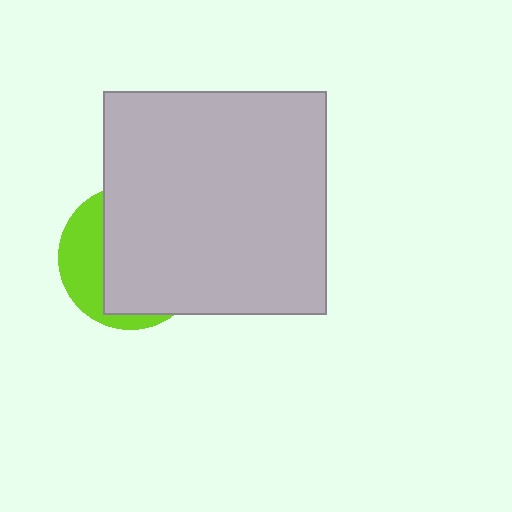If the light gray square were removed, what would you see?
You would see the complete lime circle.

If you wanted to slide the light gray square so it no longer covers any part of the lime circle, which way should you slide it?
Slide it right — that is the most direct way to separate the two shapes.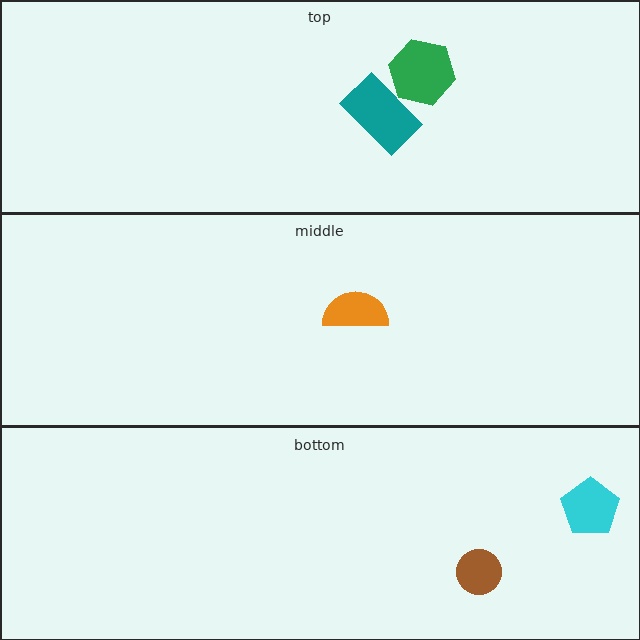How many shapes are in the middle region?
1.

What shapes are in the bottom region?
The cyan pentagon, the brown circle.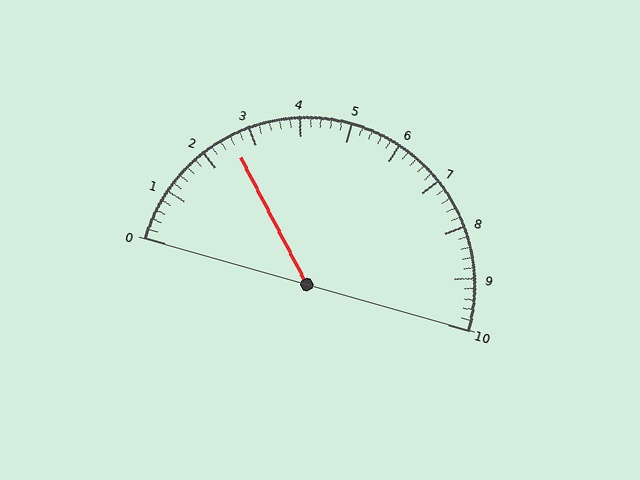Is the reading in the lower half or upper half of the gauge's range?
The reading is in the lower half of the range (0 to 10).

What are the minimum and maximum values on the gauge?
The gauge ranges from 0 to 10.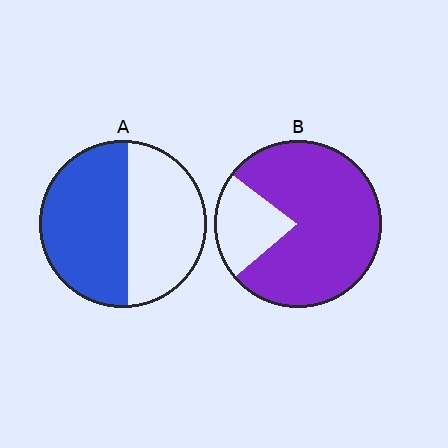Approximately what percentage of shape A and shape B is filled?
A is approximately 55% and B is approximately 80%.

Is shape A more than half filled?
Roughly half.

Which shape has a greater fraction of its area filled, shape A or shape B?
Shape B.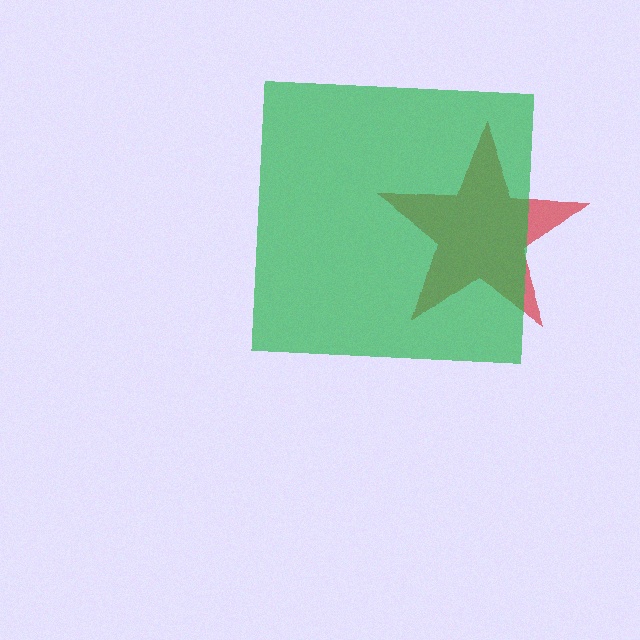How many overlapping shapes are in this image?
There are 2 overlapping shapes in the image.